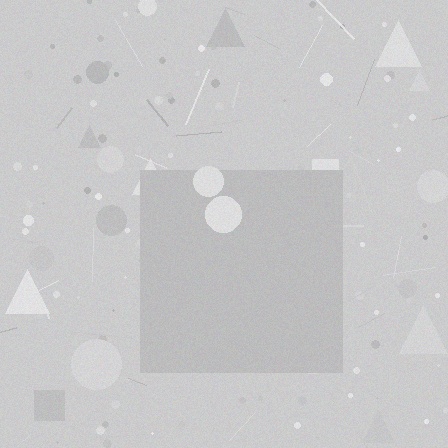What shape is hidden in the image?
A square is hidden in the image.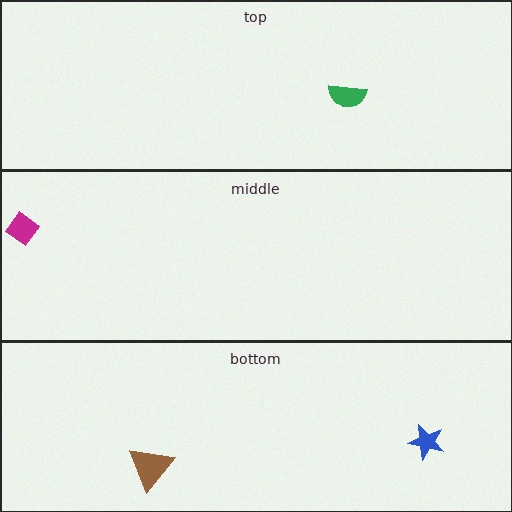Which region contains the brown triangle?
The bottom region.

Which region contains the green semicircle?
The top region.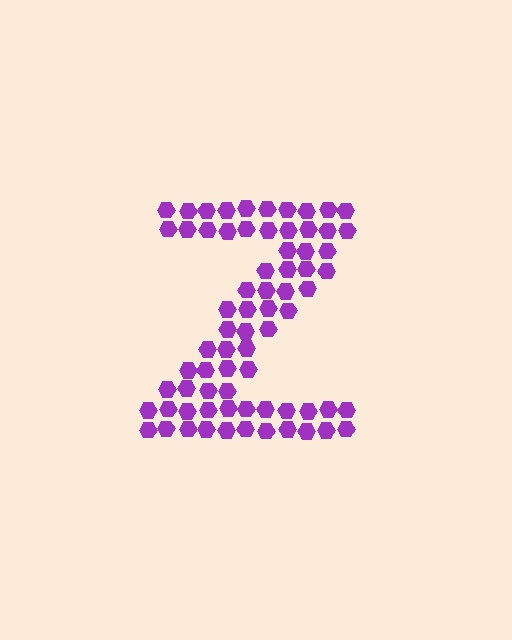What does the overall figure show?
The overall figure shows the letter Z.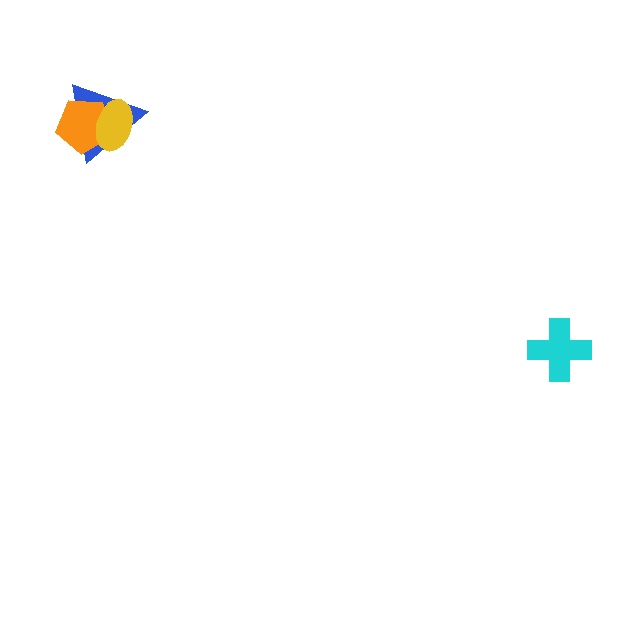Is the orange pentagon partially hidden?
Yes, it is partially covered by another shape.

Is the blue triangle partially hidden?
Yes, it is partially covered by another shape.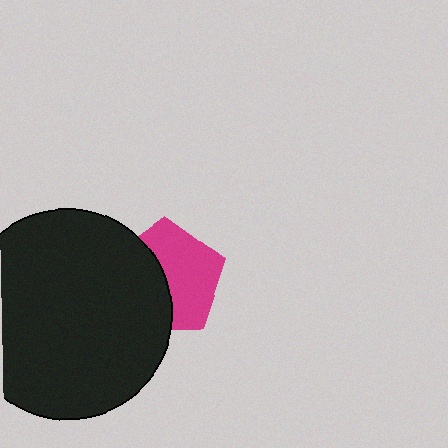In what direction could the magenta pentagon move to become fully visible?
The magenta pentagon could move right. That would shift it out from behind the black circle entirely.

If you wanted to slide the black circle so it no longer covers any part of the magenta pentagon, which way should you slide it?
Slide it left — that is the most direct way to separate the two shapes.